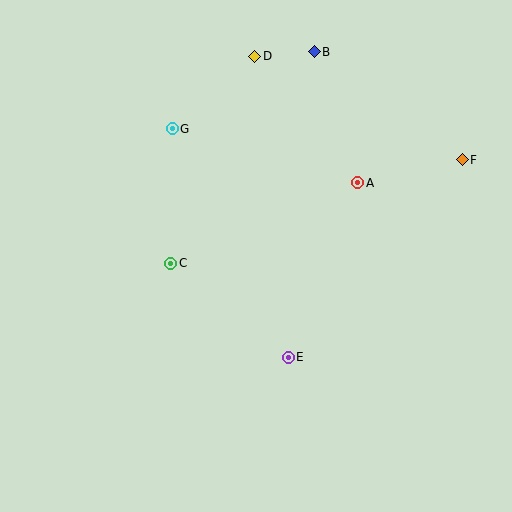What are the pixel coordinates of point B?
Point B is at (314, 52).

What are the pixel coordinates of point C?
Point C is at (171, 263).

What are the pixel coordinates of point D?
Point D is at (255, 56).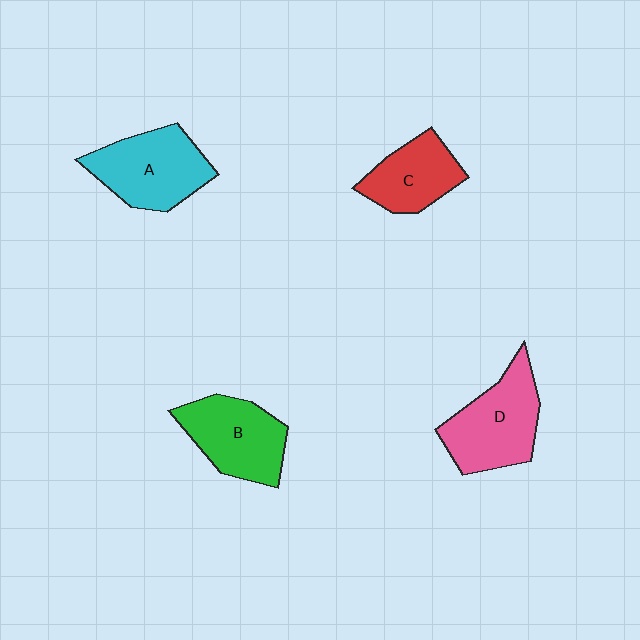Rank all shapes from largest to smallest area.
From largest to smallest: D (pink), A (cyan), B (green), C (red).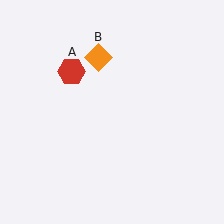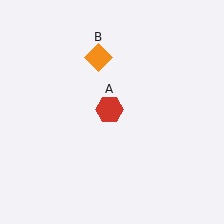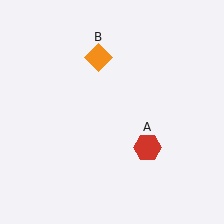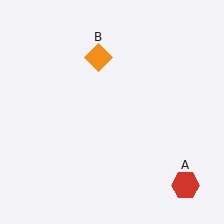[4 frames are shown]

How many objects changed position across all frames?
1 object changed position: red hexagon (object A).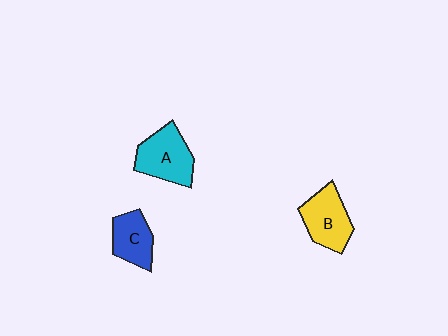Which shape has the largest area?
Shape A (cyan).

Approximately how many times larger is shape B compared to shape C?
Approximately 1.3 times.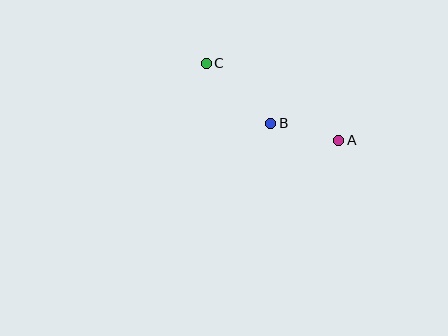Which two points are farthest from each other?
Points A and C are farthest from each other.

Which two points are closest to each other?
Points A and B are closest to each other.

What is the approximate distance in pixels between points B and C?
The distance between B and C is approximately 88 pixels.